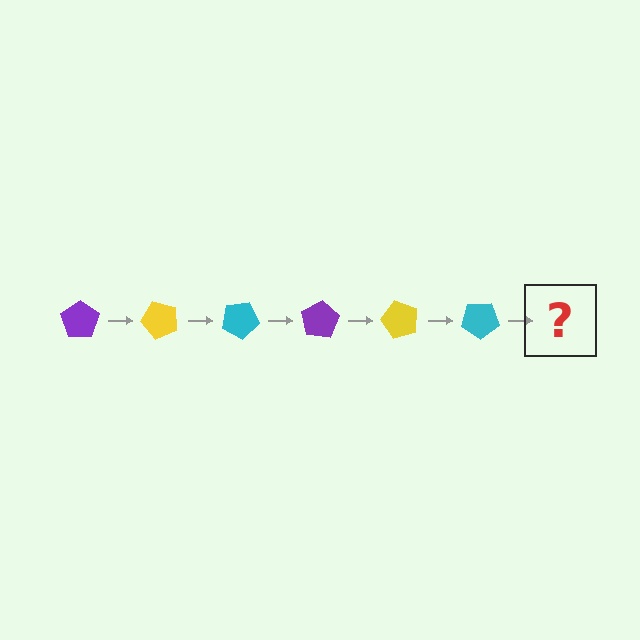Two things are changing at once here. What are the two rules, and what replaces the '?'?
The two rules are that it rotates 50 degrees each step and the color cycles through purple, yellow, and cyan. The '?' should be a purple pentagon, rotated 300 degrees from the start.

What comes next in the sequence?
The next element should be a purple pentagon, rotated 300 degrees from the start.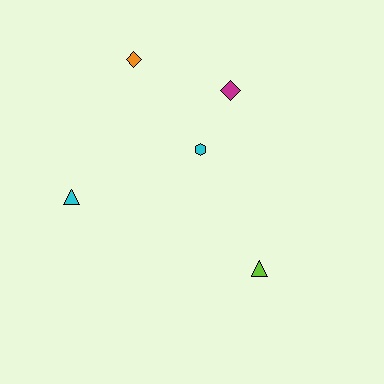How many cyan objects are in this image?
There are 2 cyan objects.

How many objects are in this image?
There are 5 objects.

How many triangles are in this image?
There are 2 triangles.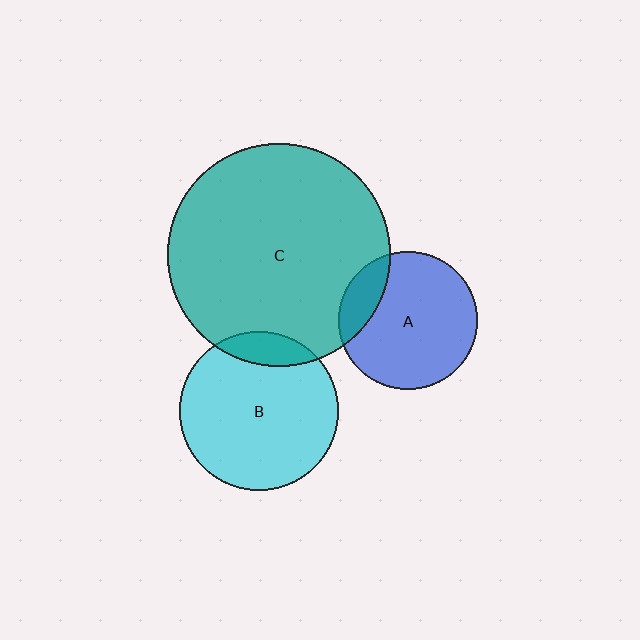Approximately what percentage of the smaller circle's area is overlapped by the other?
Approximately 10%.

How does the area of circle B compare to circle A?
Approximately 1.3 times.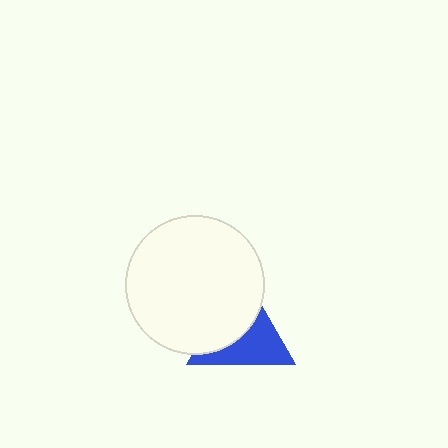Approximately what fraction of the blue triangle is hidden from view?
Roughly 49% of the blue triangle is hidden behind the white circle.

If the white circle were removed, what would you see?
You would see the complete blue triangle.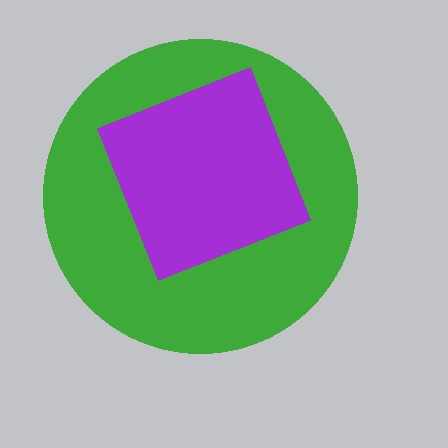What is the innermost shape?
The purple diamond.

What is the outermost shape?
The green circle.